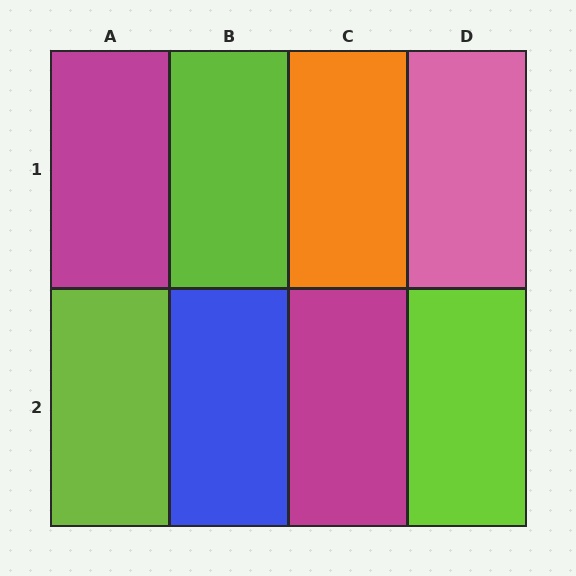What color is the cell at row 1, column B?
Lime.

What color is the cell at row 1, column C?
Orange.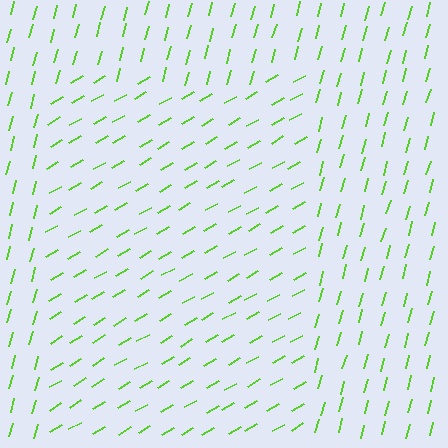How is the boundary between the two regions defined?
The boundary is defined purely by a change in line orientation (approximately 45 degrees difference). All lines are the same color and thickness.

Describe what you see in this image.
The image is filled with small lime line segments. A rectangle region in the image has lines oriented differently from the surrounding lines, creating a visible texture boundary.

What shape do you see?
I see a rectangle.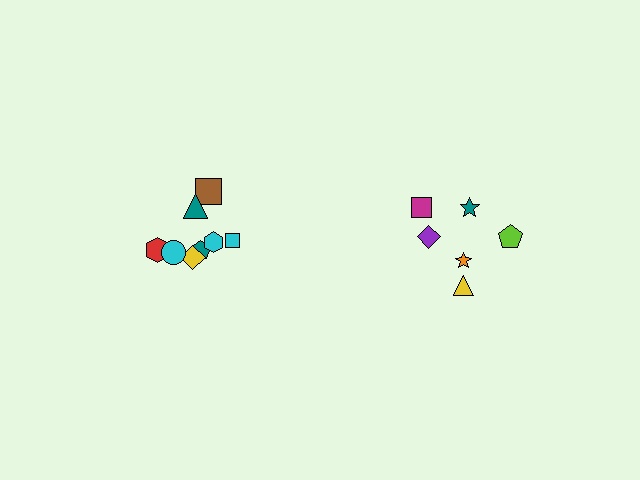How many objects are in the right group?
There are 6 objects.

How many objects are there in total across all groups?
There are 14 objects.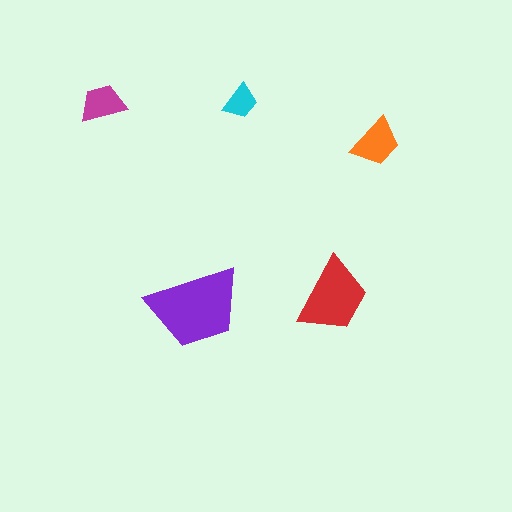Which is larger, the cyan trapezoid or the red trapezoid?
The red one.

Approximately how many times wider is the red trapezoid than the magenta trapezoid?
About 1.5 times wider.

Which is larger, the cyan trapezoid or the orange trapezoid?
The orange one.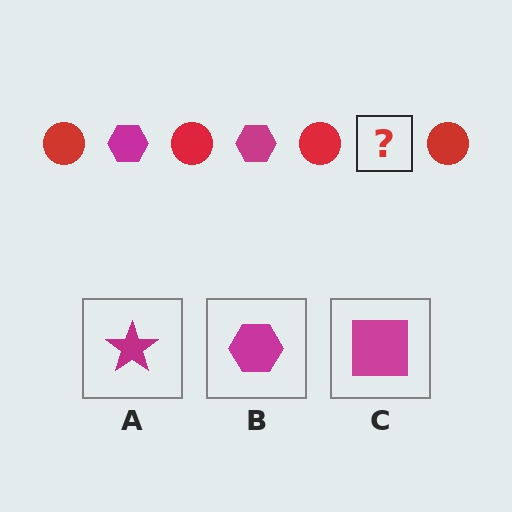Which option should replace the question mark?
Option B.